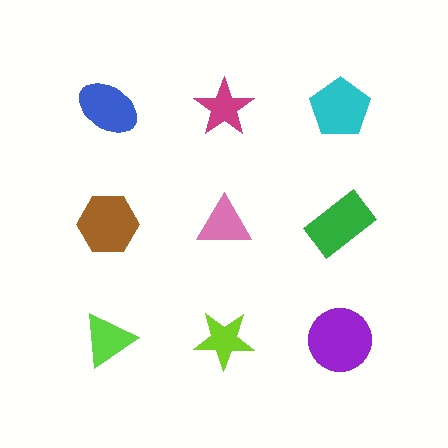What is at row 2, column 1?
A brown hexagon.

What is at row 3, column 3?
A purple circle.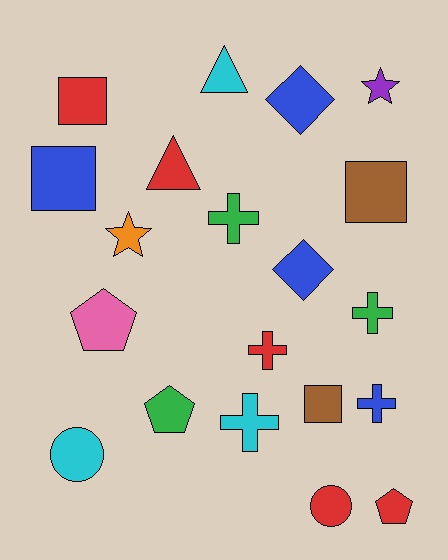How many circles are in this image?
There are 2 circles.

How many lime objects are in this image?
There are no lime objects.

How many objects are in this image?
There are 20 objects.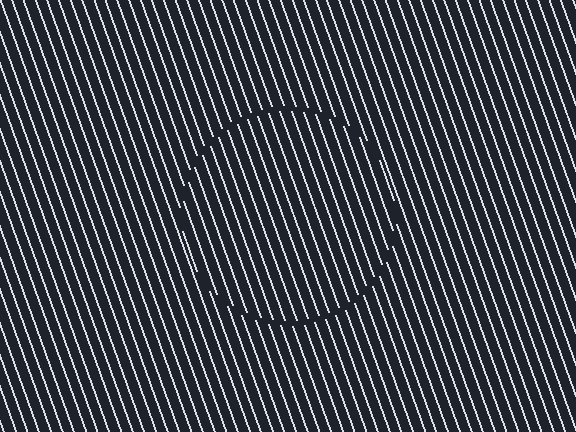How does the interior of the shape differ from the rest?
The interior of the shape contains the same grating, shifted by half a period — the contour is defined by the phase discontinuity where line-ends from the inner and outer gratings abut.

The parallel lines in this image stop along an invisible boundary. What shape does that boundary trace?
An illusory circle. The interior of the shape contains the same grating, shifted by half a period — the contour is defined by the phase discontinuity where line-ends from the inner and outer gratings abut.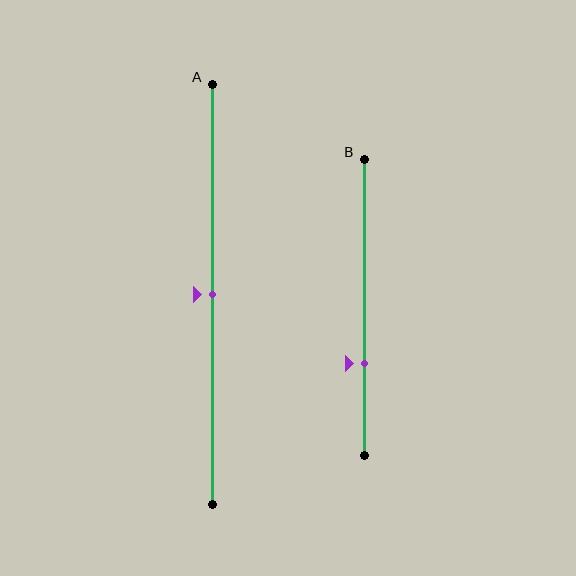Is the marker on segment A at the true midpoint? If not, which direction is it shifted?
Yes, the marker on segment A is at the true midpoint.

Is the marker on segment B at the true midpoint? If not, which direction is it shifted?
No, the marker on segment B is shifted downward by about 19% of the segment length.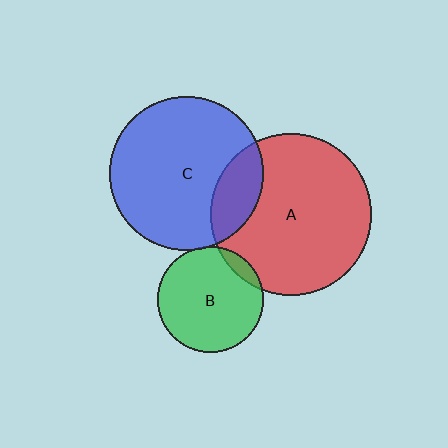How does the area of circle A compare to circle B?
Approximately 2.3 times.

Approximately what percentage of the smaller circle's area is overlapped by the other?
Approximately 5%.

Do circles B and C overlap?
Yes.